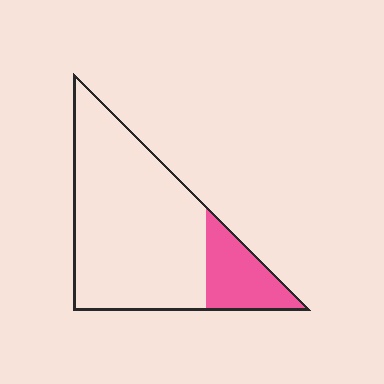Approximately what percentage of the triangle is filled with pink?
Approximately 20%.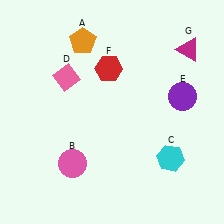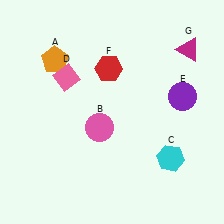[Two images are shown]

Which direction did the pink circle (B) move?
The pink circle (B) moved up.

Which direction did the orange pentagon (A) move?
The orange pentagon (A) moved left.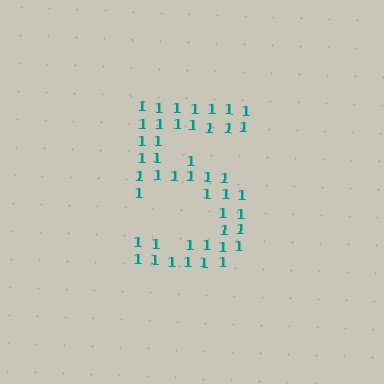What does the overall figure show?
The overall figure shows the digit 5.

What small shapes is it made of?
It is made of small digit 1's.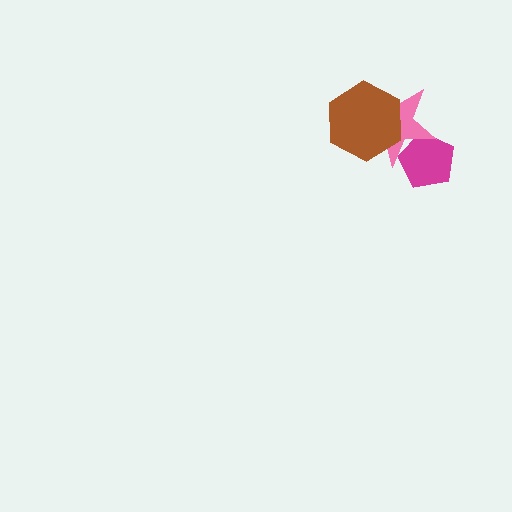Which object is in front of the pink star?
The brown hexagon is in front of the pink star.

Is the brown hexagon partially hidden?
No, no other shape covers it.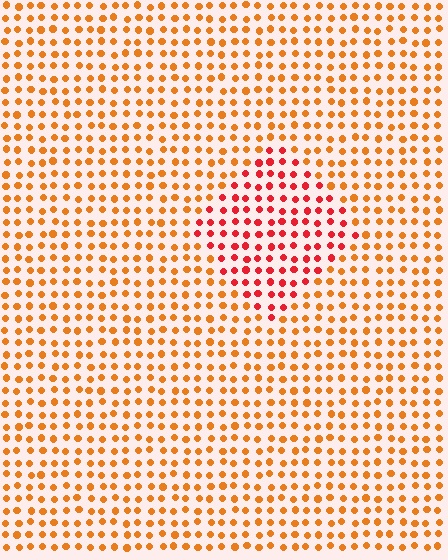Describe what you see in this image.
The image is filled with small orange elements in a uniform arrangement. A diamond-shaped region is visible where the elements are tinted to a slightly different hue, forming a subtle color boundary.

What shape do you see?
I see a diamond.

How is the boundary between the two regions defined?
The boundary is defined purely by a slight shift in hue (about 34 degrees). Spacing, size, and orientation are identical on both sides.